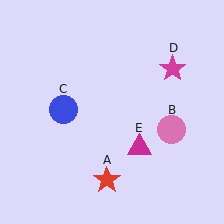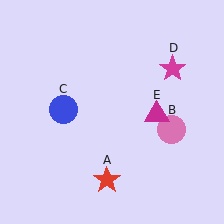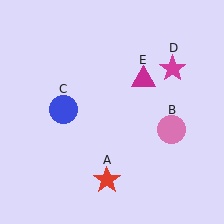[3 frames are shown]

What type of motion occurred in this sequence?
The magenta triangle (object E) rotated counterclockwise around the center of the scene.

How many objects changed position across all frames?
1 object changed position: magenta triangle (object E).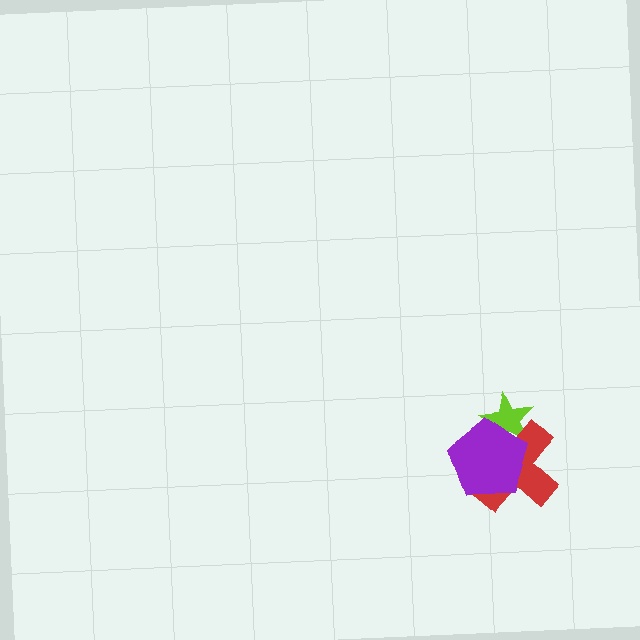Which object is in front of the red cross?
The purple pentagon is in front of the red cross.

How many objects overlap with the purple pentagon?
2 objects overlap with the purple pentagon.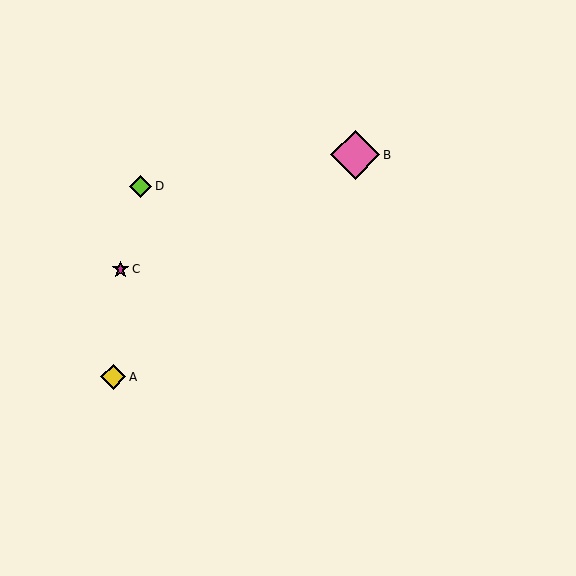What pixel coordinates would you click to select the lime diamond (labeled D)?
Click at (140, 186) to select the lime diamond D.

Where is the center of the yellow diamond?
The center of the yellow diamond is at (113, 377).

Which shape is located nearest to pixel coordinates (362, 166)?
The pink diamond (labeled B) at (355, 155) is nearest to that location.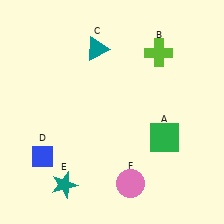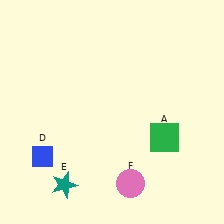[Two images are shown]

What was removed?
The teal triangle (C), the lime cross (B) were removed in Image 2.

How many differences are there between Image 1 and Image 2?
There are 2 differences between the two images.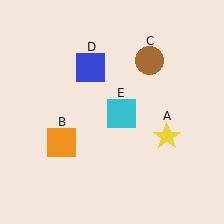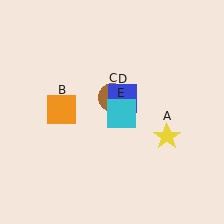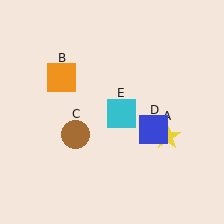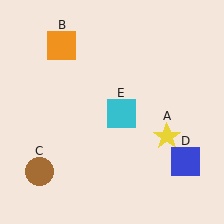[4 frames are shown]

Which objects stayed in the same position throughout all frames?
Yellow star (object A) and cyan square (object E) remained stationary.